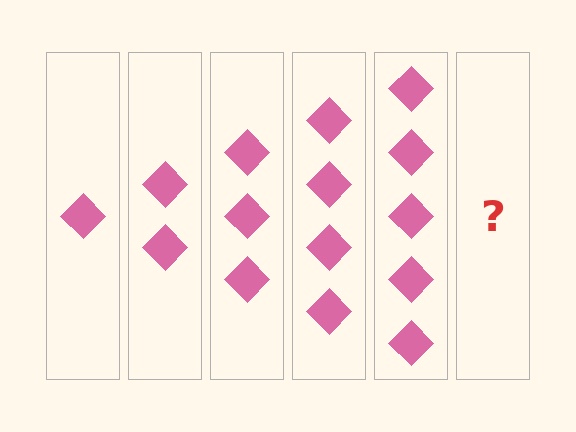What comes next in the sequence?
The next element should be 6 diamonds.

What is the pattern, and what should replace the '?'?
The pattern is that each step adds one more diamond. The '?' should be 6 diamonds.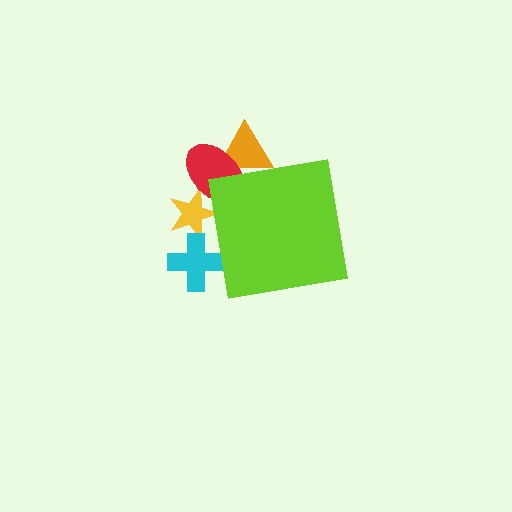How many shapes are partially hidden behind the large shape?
4 shapes are partially hidden.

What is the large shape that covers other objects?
A lime square.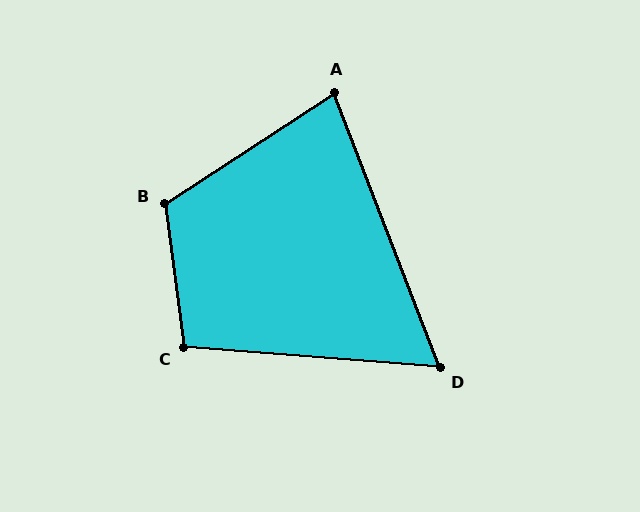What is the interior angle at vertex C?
Approximately 102 degrees (obtuse).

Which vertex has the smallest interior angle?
D, at approximately 64 degrees.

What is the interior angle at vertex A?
Approximately 78 degrees (acute).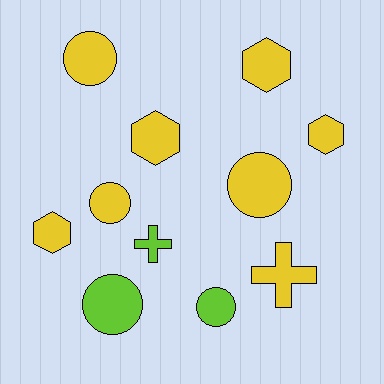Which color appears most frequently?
Yellow, with 8 objects.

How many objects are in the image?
There are 11 objects.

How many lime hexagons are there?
There are no lime hexagons.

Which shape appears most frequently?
Circle, with 5 objects.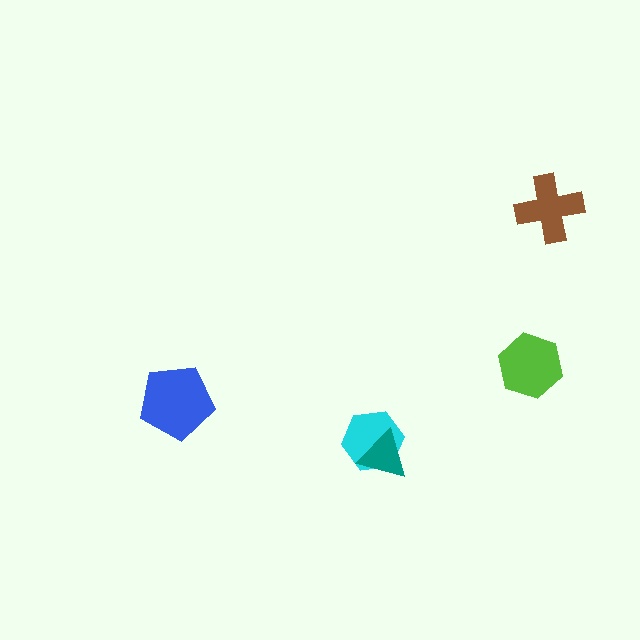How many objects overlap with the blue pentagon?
0 objects overlap with the blue pentagon.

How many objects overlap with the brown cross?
0 objects overlap with the brown cross.